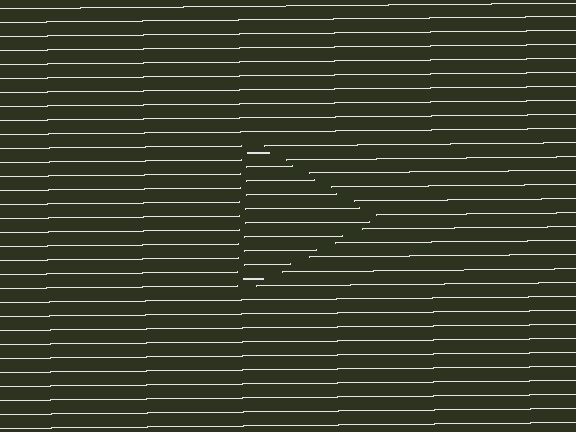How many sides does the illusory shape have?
3 sides — the line-ends trace a triangle.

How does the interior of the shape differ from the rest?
The interior of the shape contains the same grating, shifted by half a period — the contour is defined by the phase discontinuity where line-ends from the inner and outer gratings abut.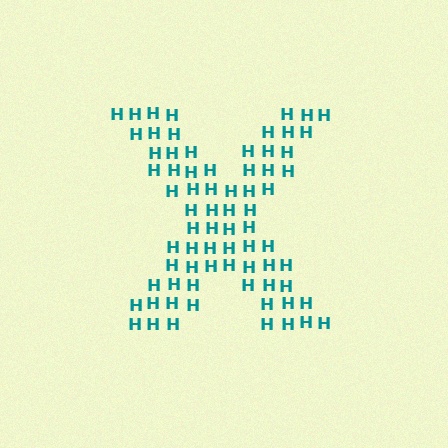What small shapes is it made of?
It is made of small letter H's.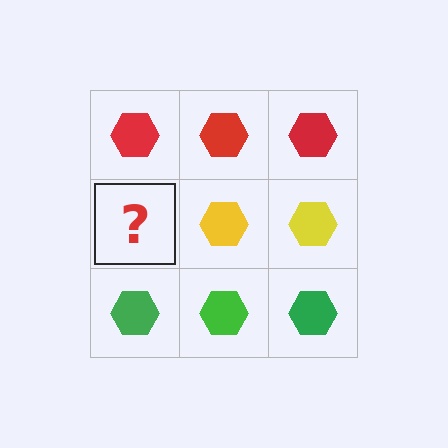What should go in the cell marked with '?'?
The missing cell should contain a yellow hexagon.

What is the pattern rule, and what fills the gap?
The rule is that each row has a consistent color. The gap should be filled with a yellow hexagon.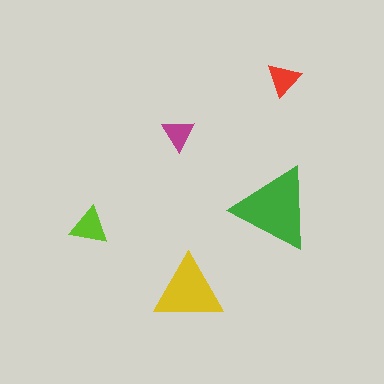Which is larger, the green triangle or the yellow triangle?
The green one.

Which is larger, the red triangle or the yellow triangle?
The yellow one.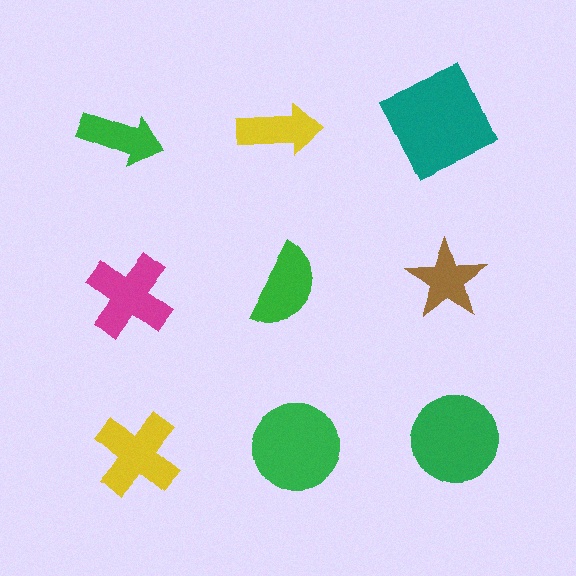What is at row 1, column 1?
A green arrow.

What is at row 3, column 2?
A green circle.